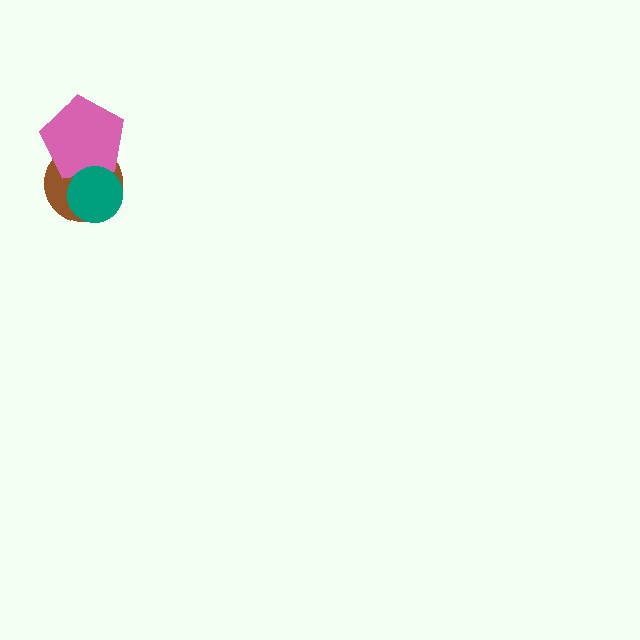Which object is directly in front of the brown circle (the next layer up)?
The pink pentagon is directly in front of the brown circle.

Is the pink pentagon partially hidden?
Yes, it is partially covered by another shape.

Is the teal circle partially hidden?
No, no other shape covers it.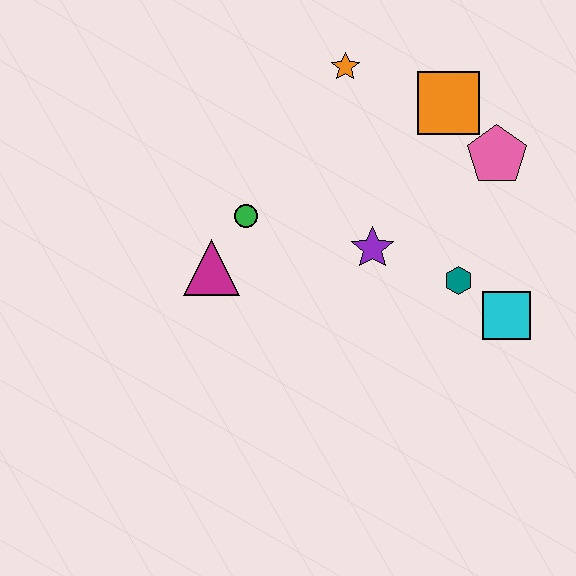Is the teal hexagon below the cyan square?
No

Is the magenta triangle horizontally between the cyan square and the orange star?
No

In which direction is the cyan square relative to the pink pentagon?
The cyan square is below the pink pentagon.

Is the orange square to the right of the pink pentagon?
No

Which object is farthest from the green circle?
The cyan square is farthest from the green circle.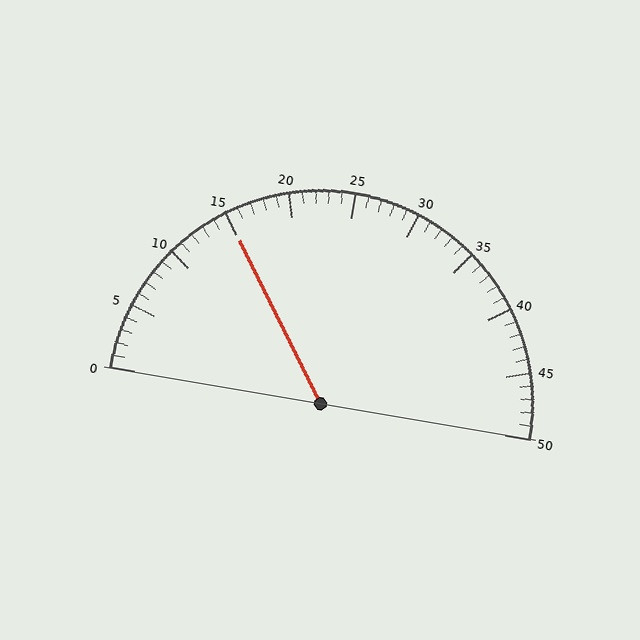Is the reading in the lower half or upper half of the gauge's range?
The reading is in the lower half of the range (0 to 50).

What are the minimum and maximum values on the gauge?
The gauge ranges from 0 to 50.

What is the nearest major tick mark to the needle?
The nearest major tick mark is 15.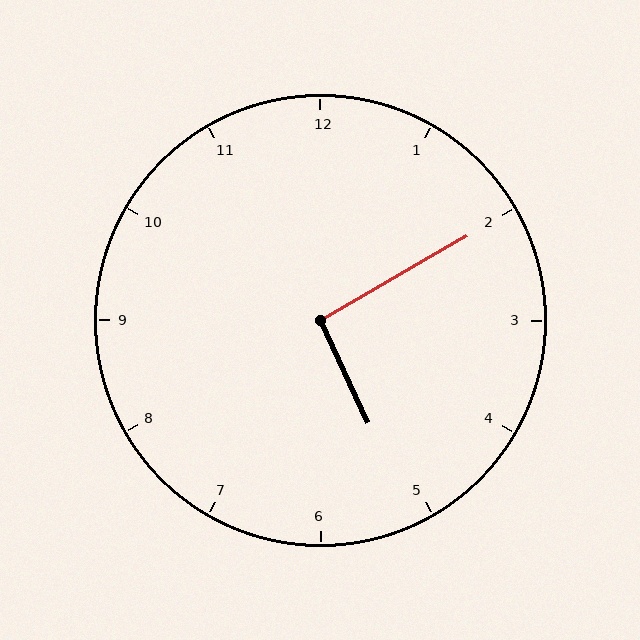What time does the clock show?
5:10.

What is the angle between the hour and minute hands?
Approximately 95 degrees.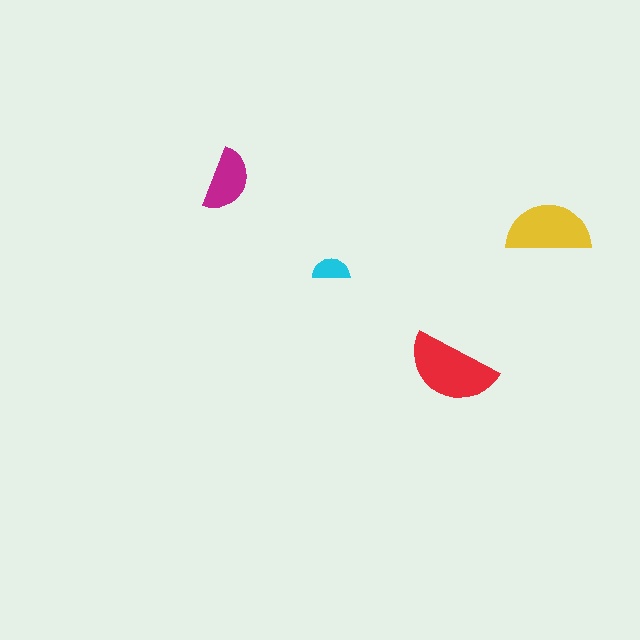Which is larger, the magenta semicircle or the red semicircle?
The red one.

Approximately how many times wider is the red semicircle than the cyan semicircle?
About 2.5 times wider.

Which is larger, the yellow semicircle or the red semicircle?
The red one.